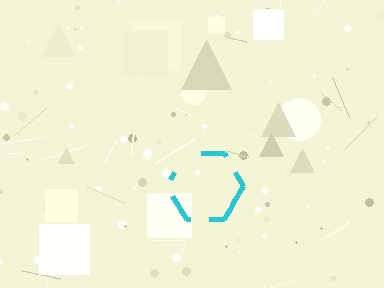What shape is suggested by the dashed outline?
The dashed outline suggests a hexagon.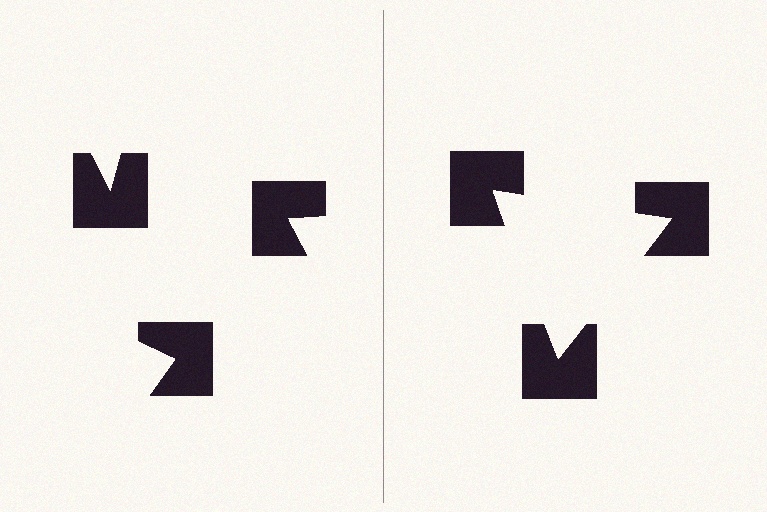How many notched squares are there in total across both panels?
6 — 3 on each side.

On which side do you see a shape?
An illusory triangle appears on the right side. On the left side the wedge cuts are rotated, so no coherent shape forms.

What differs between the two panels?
The notched squares are positioned identically on both sides; only the wedge orientations differ. On the right they align to a triangle; on the left they are misaligned.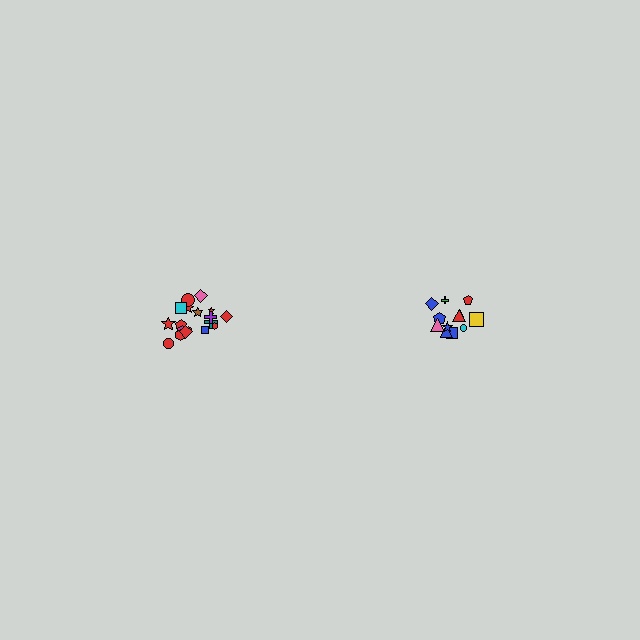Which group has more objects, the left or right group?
The left group.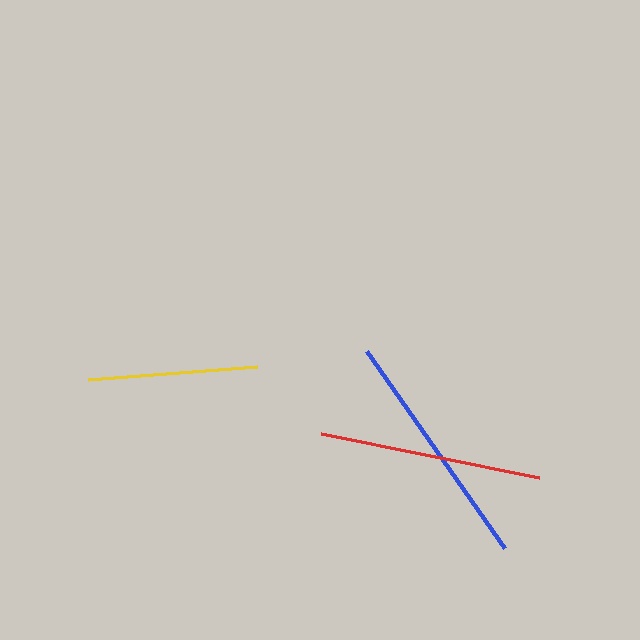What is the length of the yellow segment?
The yellow segment is approximately 169 pixels long.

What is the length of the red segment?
The red segment is approximately 222 pixels long.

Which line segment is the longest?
The blue line is the longest at approximately 241 pixels.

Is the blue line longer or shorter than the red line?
The blue line is longer than the red line.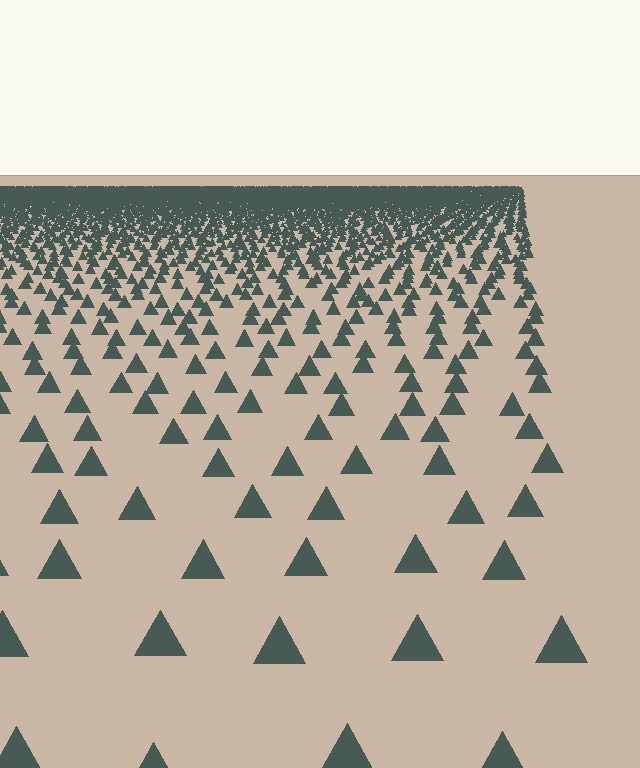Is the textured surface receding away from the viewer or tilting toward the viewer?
The surface is receding away from the viewer. Texture elements get smaller and denser toward the top.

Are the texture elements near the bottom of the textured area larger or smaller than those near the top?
Larger. Near the bottom, elements are closer to the viewer and appear at a bigger on-screen size.